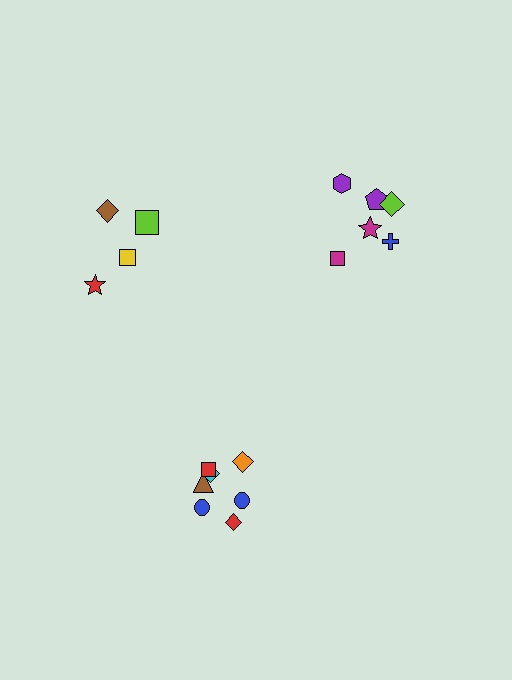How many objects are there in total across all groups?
There are 17 objects.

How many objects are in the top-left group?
There are 4 objects.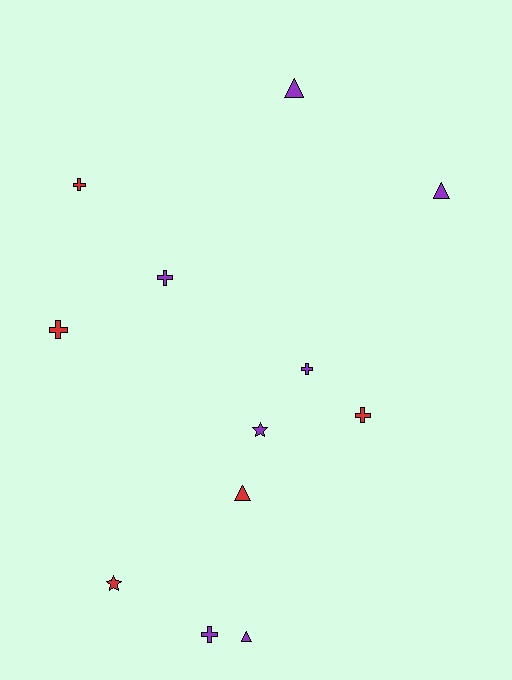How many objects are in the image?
There are 12 objects.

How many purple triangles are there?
There are 3 purple triangles.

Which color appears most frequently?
Purple, with 7 objects.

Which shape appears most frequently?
Cross, with 6 objects.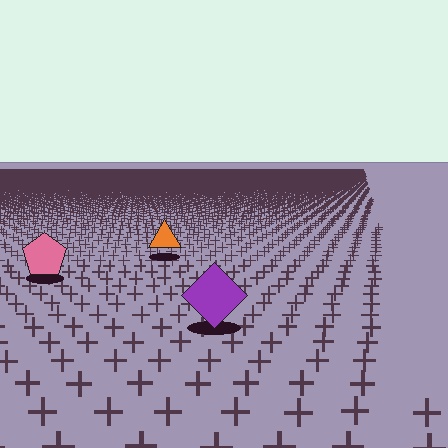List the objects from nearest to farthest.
From nearest to farthest: the purple diamond, the pink pentagon, the orange triangle.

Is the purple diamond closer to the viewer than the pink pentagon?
Yes. The purple diamond is closer — you can tell from the texture gradient: the ground texture is coarser near it.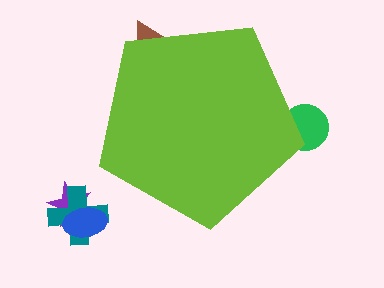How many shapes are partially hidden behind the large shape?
2 shapes are partially hidden.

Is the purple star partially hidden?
No, the purple star is fully visible.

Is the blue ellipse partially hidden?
No, the blue ellipse is fully visible.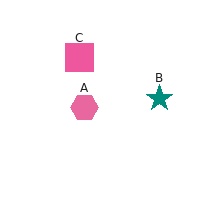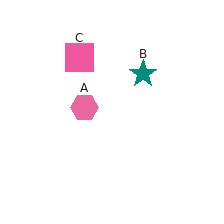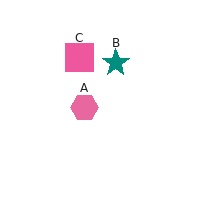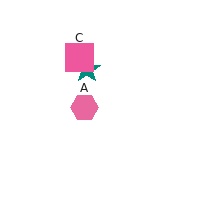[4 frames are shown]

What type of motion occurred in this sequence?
The teal star (object B) rotated counterclockwise around the center of the scene.